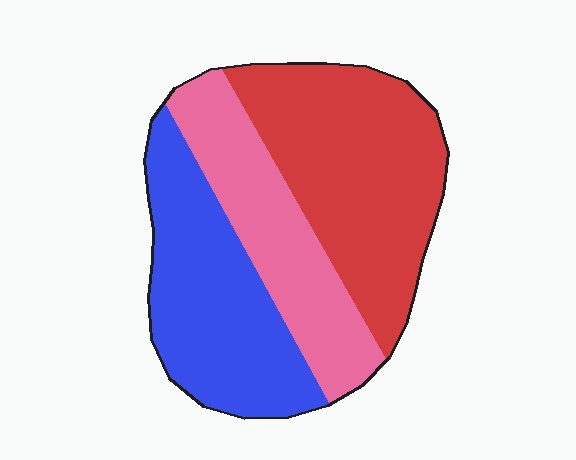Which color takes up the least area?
Pink, at roughly 25%.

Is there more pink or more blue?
Blue.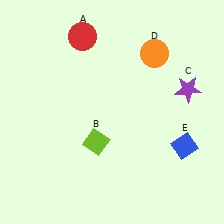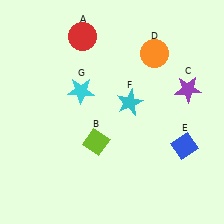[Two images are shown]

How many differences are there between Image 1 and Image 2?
There are 2 differences between the two images.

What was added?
A cyan star (F), a cyan star (G) were added in Image 2.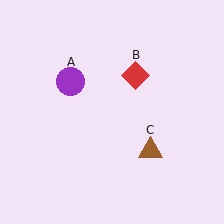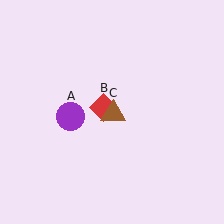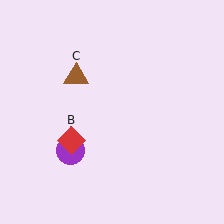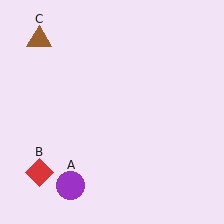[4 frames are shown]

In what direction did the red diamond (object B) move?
The red diamond (object B) moved down and to the left.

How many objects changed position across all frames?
3 objects changed position: purple circle (object A), red diamond (object B), brown triangle (object C).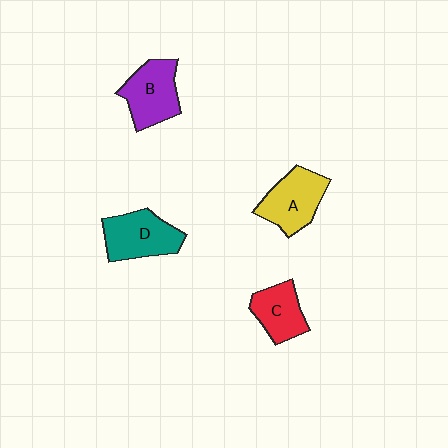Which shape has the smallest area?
Shape C (red).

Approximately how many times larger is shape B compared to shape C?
Approximately 1.3 times.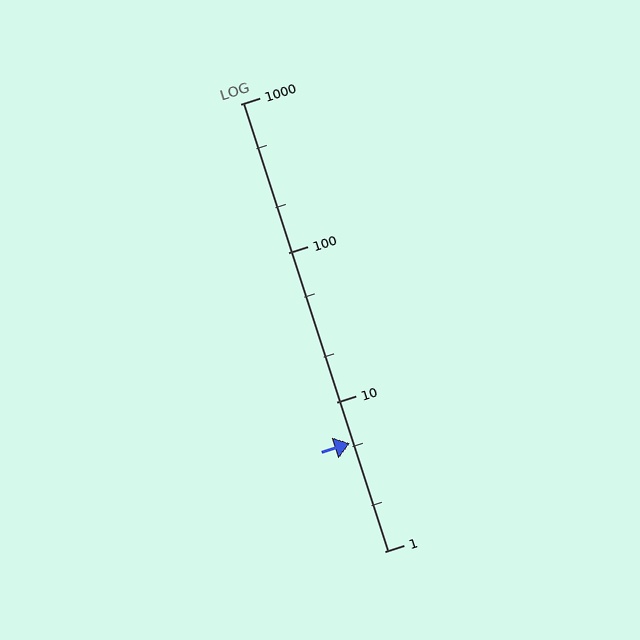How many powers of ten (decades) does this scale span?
The scale spans 3 decades, from 1 to 1000.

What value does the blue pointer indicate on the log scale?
The pointer indicates approximately 5.3.